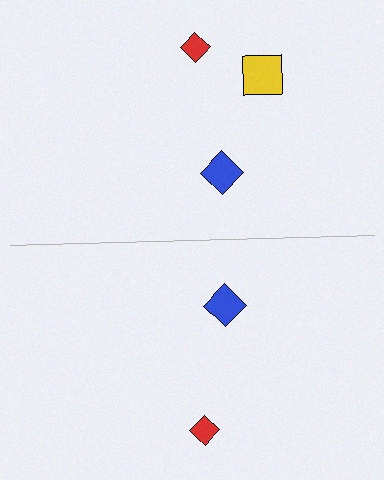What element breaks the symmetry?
A yellow square is missing from the bottom side.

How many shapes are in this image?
There are 5 shapes in this image.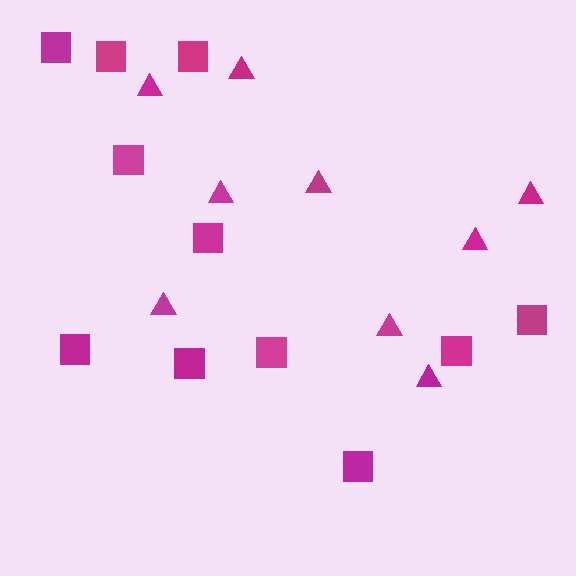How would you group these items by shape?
There are 2 groups: one group of squares (11) and one group of triangles (9).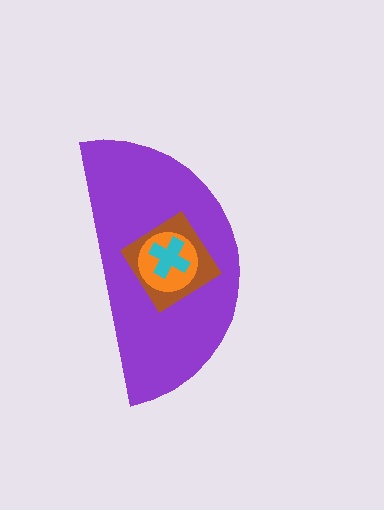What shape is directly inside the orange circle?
The cyan cross.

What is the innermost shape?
The cyan cross.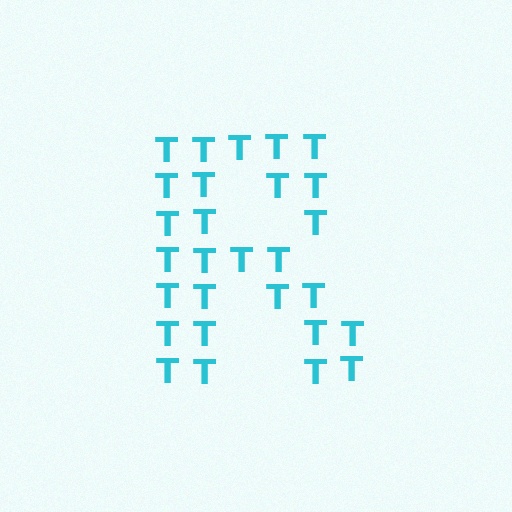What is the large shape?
The large shape is the letter R.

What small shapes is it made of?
It is made of small letter T's.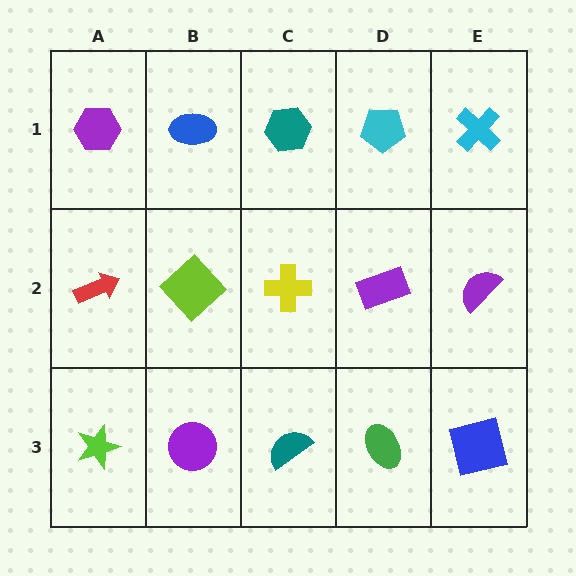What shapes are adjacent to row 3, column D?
A purple rectangle (row 2, column D), a teal semicircle (row 3, column C), a blue square (row 3, column E).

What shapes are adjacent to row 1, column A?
A red arrow (row 2, column A), a blue ellipse (row 1, column B).